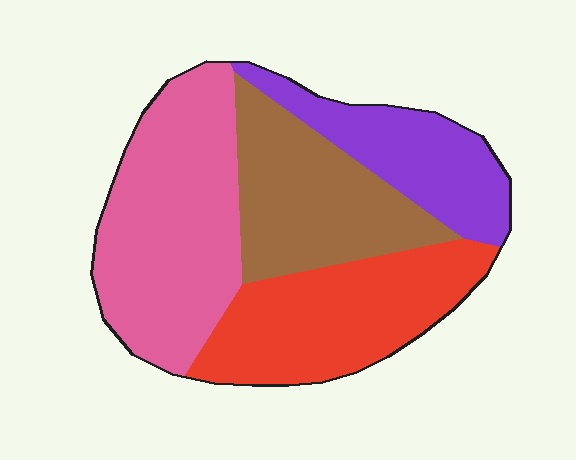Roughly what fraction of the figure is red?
Red covers about 25% of the figure.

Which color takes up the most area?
Pink, at roughly 35%.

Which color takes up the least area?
Purple, at roughly 20%.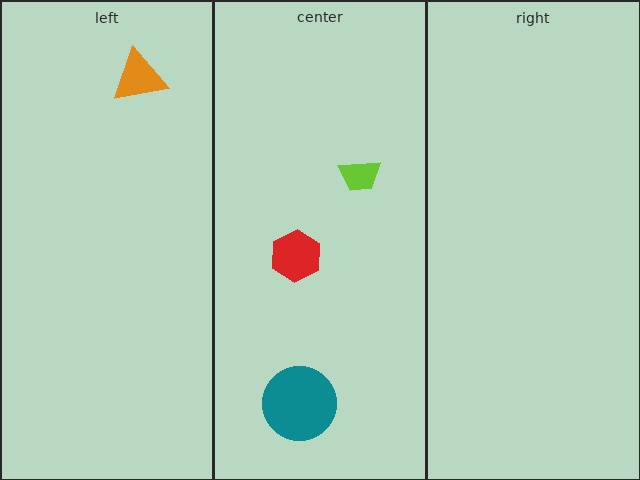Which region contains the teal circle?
The center region.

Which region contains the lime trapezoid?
The center region.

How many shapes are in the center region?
3.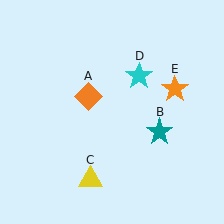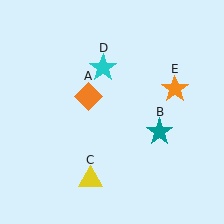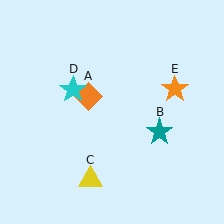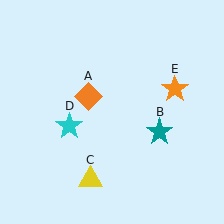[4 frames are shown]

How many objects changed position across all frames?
1 object changed position: cyan star (object D).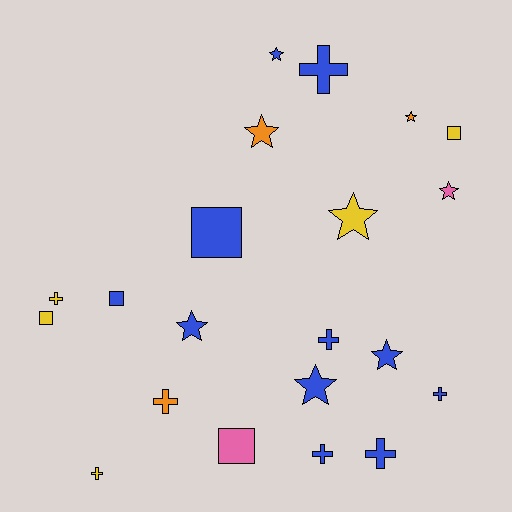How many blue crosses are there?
There are 5 blue crosses.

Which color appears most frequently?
Blue, with 11 objects.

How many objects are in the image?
There are 21 objects.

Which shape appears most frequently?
Cross, with 8 objects.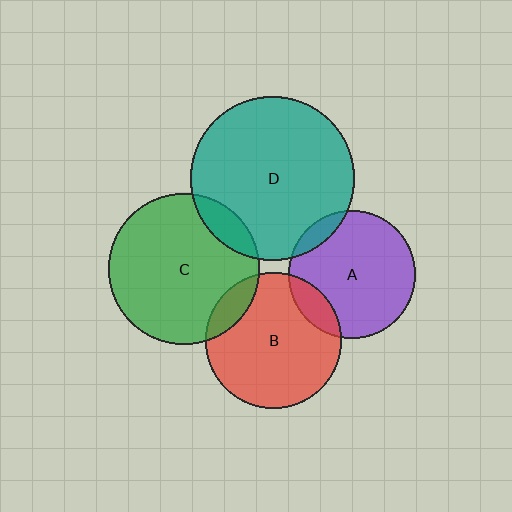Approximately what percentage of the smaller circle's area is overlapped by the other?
Approximately 10%.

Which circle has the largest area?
Circle D (teal).